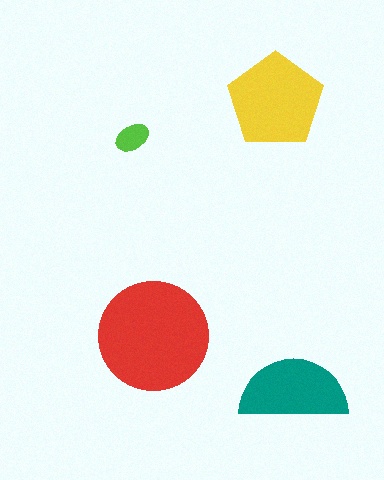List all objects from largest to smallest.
The red circle, the yellow pentagon, the teal semicircle, the lime ellipse.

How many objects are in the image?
There are 4 objects in the image.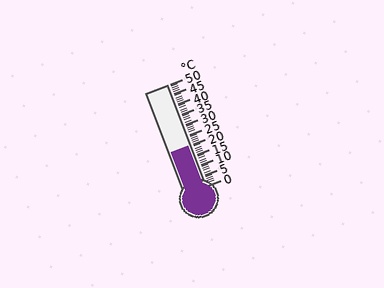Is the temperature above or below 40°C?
The temperature is below 40°C.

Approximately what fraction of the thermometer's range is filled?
The thermometer is filled to approximately 40% of its range.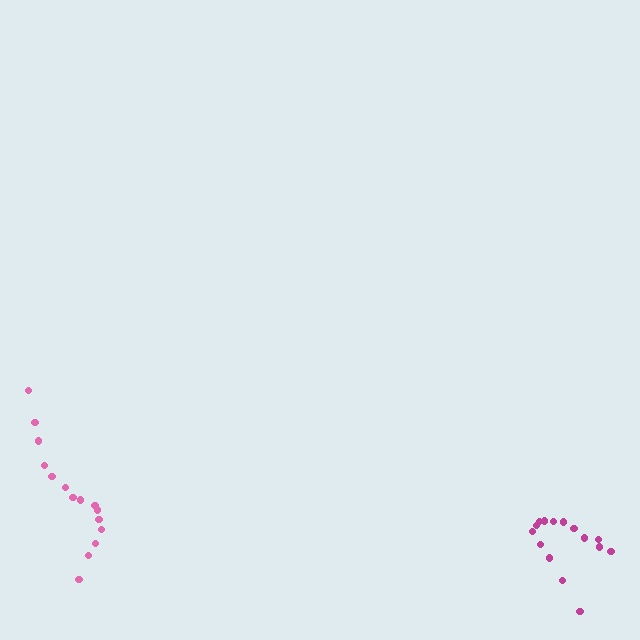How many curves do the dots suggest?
There are 2 distinct paths.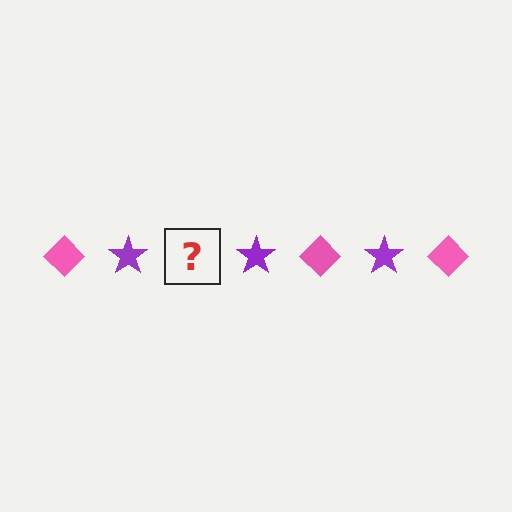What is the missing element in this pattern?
The missing element is a pink diamond.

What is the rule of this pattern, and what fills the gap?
The rule is that the pattern alternates between pink diamond and purple star. The gap should be filled with a pink diamond.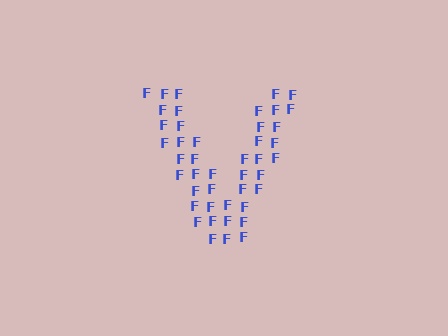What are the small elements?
The small elements are letter F's.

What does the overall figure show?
The overall figure shows the letter V.